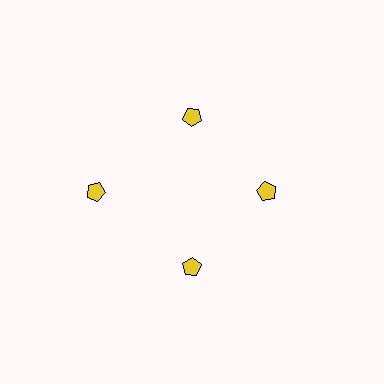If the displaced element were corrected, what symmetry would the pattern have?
It would have 4-fold rotational symmetry — the pattern would map onto itself every 90 degrees.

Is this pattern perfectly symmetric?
No. The 4 yellow pentagons are arranged in a ring, but one element near the 9 o'clock position is pushed outward from the center, breaking the 4-fold rotational symmetry.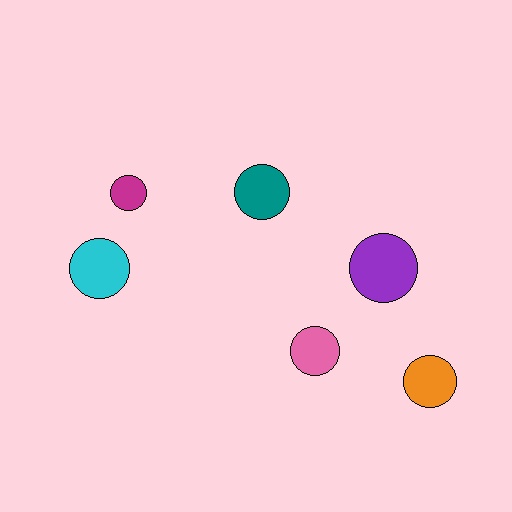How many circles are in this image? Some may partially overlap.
There are 6 circles.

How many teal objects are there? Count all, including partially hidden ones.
There is 1 teal object.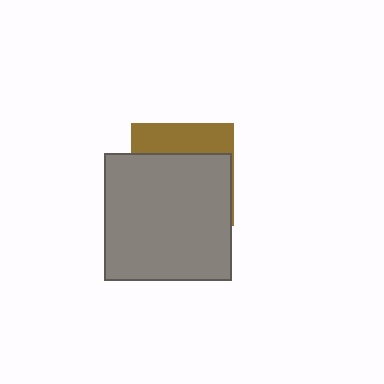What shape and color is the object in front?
The object in front is a gray square.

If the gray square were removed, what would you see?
You would see the complete brown square.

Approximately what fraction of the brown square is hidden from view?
Roughly 69% of the brown square is hidden behind the gray square.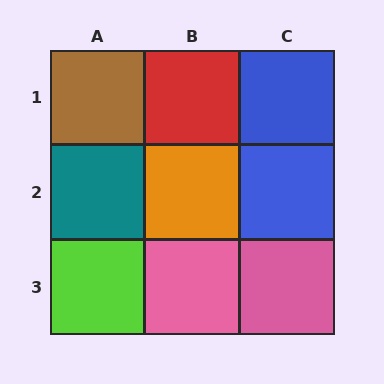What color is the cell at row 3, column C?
Pink.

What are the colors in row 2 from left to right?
Teal, orange, blue.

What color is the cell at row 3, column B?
Pink.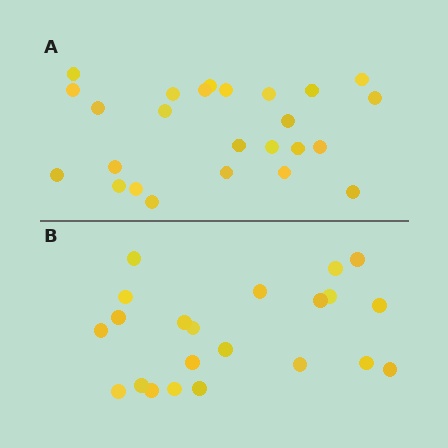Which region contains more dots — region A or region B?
Region A (the top region) has more dots.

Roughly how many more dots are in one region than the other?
Region A has just a few more — roughly 2 or 3 more dots than region B.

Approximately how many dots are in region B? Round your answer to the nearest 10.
About 20 dots. (The exact count is 22, which rounds to 20.)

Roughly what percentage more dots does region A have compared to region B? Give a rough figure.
About 15% more.